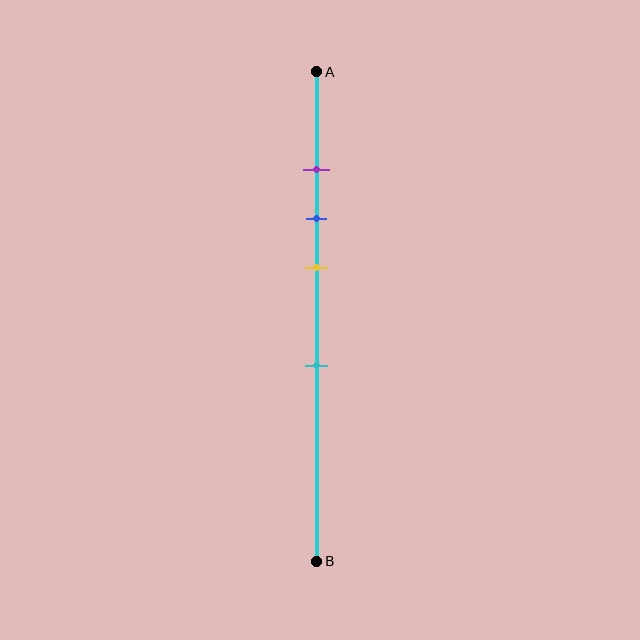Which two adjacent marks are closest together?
The purple and blue marks are the closest adjacent pair.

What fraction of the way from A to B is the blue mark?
The blue mark is approximately 30% (0.3) of the way from A to B.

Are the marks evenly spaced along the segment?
No, the marks are not evenly spaced.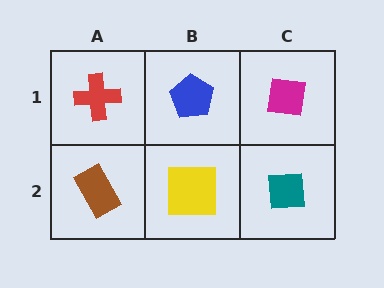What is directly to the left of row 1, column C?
A blue pentagon.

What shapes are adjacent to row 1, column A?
A brown rectangle (row 2, column A), a blue pentagon (row 1, column B).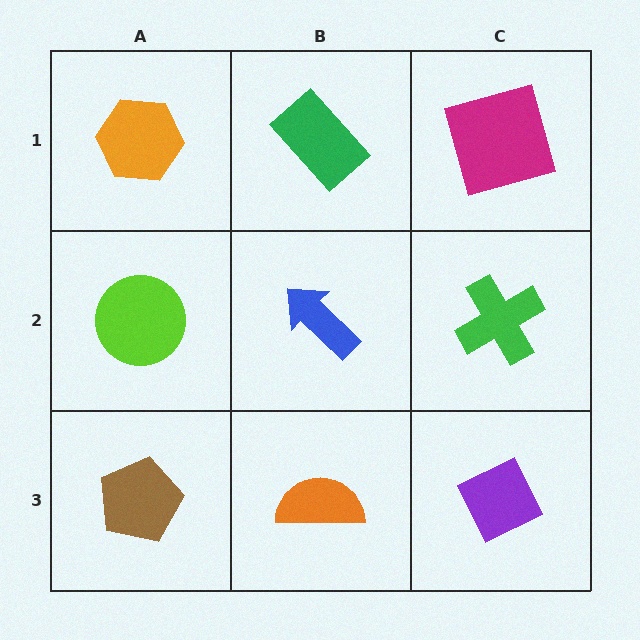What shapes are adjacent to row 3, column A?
A lime circle (row 2, column A), an orange semicircle (row 3, column B).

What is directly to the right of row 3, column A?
An orange semicircle.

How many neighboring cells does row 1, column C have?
2.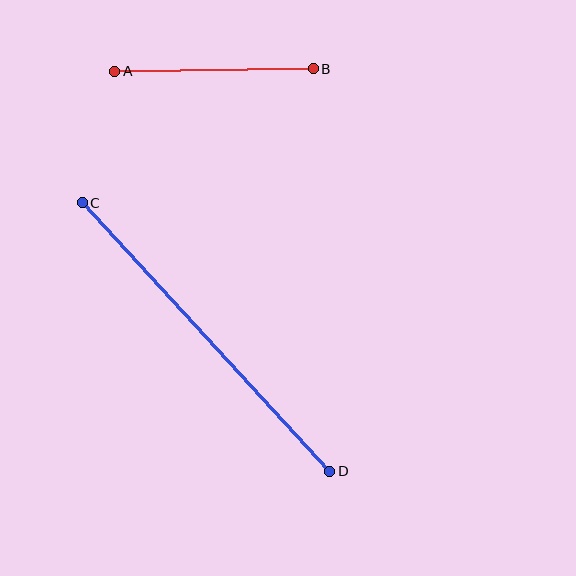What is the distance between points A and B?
The distance is approximately 199 pixels.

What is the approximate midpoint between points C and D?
The midpoint is at approximately (206, 337) pixels.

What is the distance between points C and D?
The distance is approximately 365 pixels.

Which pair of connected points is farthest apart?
Points C and D are farthest apart.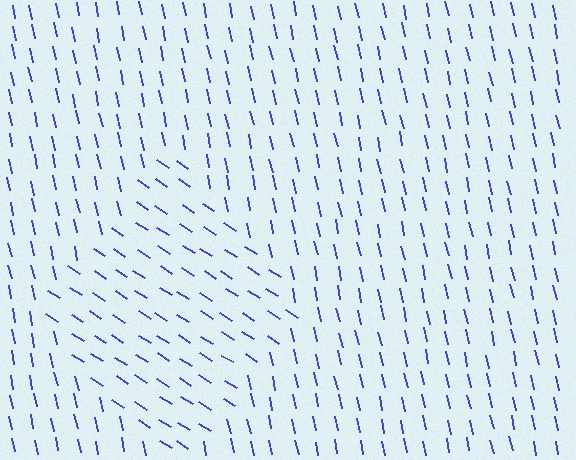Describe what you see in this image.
The image is filled with small blue line segments. A diamond region in the image has lines oriented differently from the surrounding lines, creating a visible texture boundary.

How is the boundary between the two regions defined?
The boundary is defined purely by a change in line orientation (approximately 45 degrees difference). All lines are the same color and thickness.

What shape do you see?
I see a diamond.